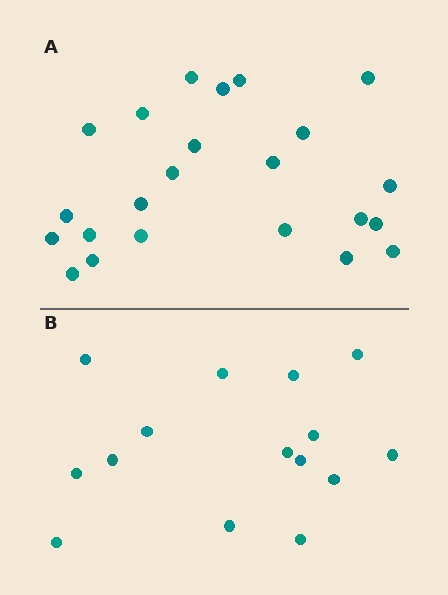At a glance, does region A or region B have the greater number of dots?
Region A (the top region) has more dots.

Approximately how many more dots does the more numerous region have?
Region A has roughly 8 or so more dots than region B.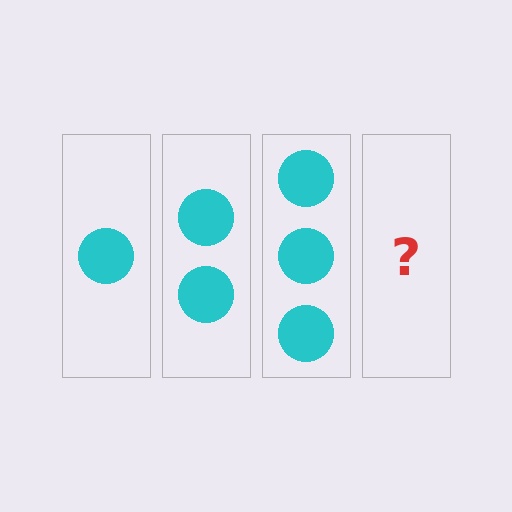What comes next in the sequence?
The next element should be 4 circles.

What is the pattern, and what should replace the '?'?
The pattern is that each step adds one more circle. The '?' should be 4 circles.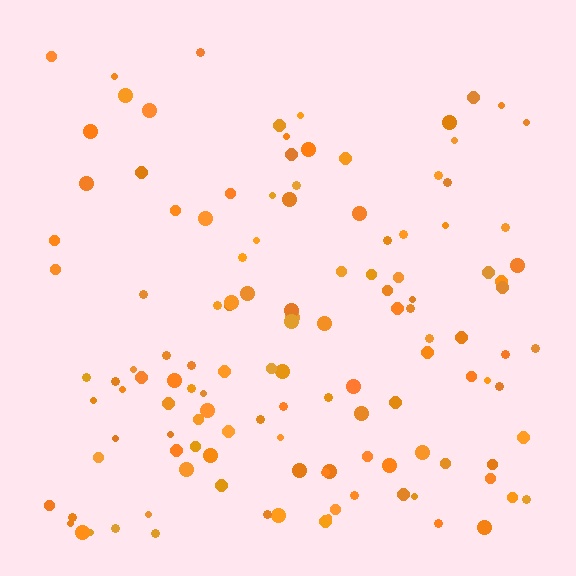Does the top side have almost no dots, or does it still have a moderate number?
Still a moderate number, just noticeably fewer than the bottom.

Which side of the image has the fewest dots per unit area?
The top.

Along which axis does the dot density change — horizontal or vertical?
Vertical.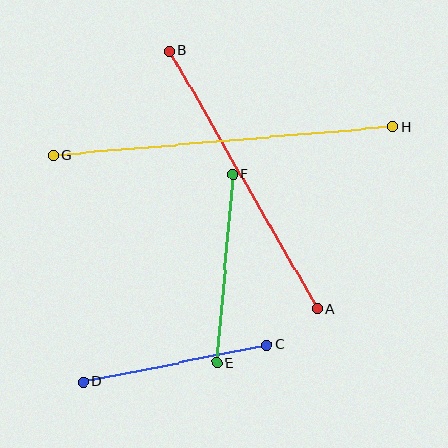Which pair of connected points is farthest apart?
Points G and H are farthest apart.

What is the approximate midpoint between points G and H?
The midpoint is at approximately (223, 141) pixels.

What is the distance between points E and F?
The distance is approximately 189 pixels.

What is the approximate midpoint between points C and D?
The midpoint is at approximately (175, 363) pixels.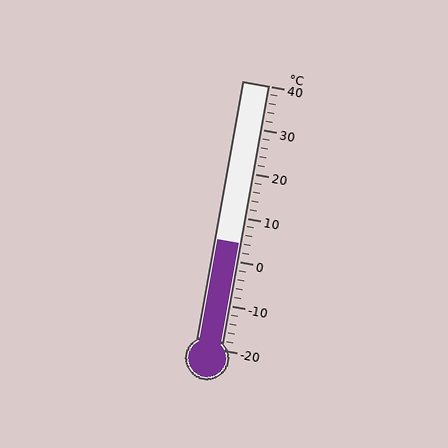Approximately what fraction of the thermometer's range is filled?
The thermometer is filled to approximately 40% of its range.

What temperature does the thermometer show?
The thermometer shows approximately 4°C.